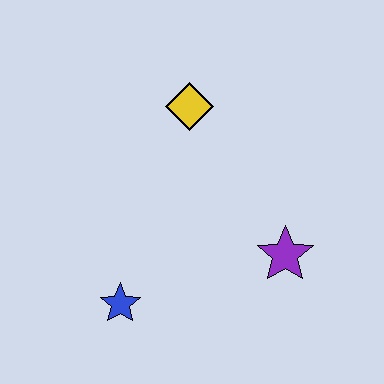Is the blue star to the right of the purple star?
No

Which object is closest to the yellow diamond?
The purple star is closest to the yellow diamond.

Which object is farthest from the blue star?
The yellow diamond is farthest from the blue star.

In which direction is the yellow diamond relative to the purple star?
The yellow diamond is above the purple star.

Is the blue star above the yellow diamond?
No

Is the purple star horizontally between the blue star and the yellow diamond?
No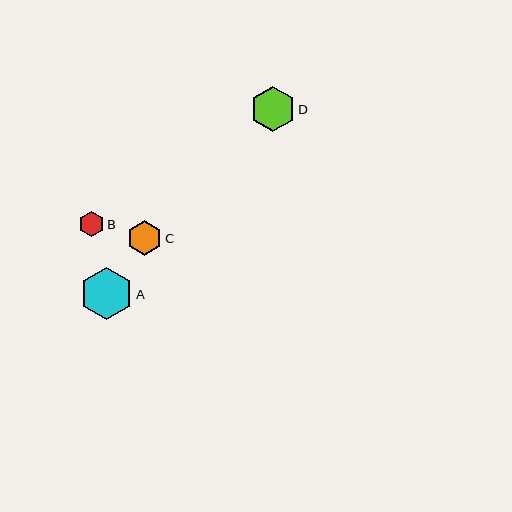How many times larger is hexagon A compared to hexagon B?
Hexagon A is approximately 2.1 times the size of hexagon B.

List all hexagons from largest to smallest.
From largest to smallest: A, D, C, B.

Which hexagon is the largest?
Hexagon A is the largest with a size of approximately 52 pixels.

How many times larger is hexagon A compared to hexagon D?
Hexagon A is approximately 1.2 times the size of hexagon D.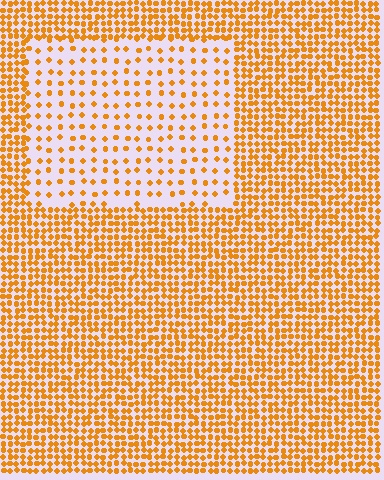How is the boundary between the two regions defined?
The boundary is defined by a change in element density (approximately 2.7x ratio). All elements are the same color, size, and shape.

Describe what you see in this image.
The image contains small orange elements arranged at two different densities. A rectangle-shaped region is visible where the elements are less densely packed than the surrounding area.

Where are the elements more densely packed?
The elements are more densely packed outside the rectangle boundary.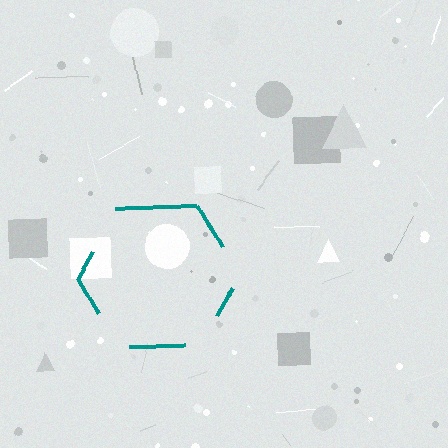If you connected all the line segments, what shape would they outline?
They would outline a hexagon.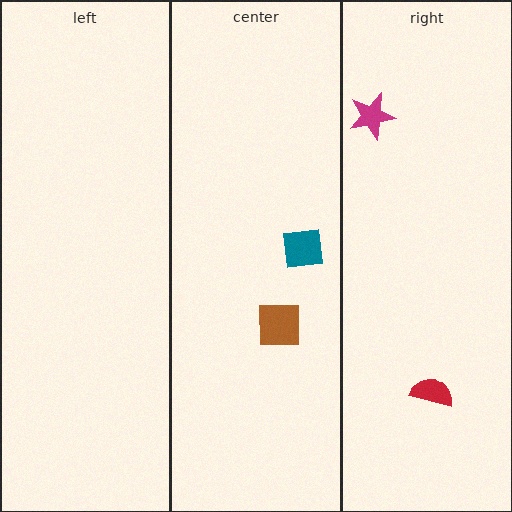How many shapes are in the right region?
2.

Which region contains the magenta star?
The right region.